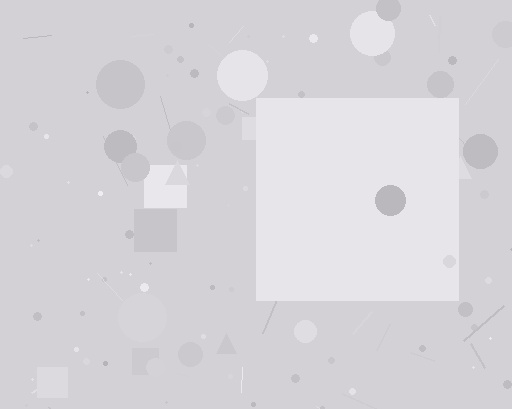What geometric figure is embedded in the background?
A square is embedded in the background.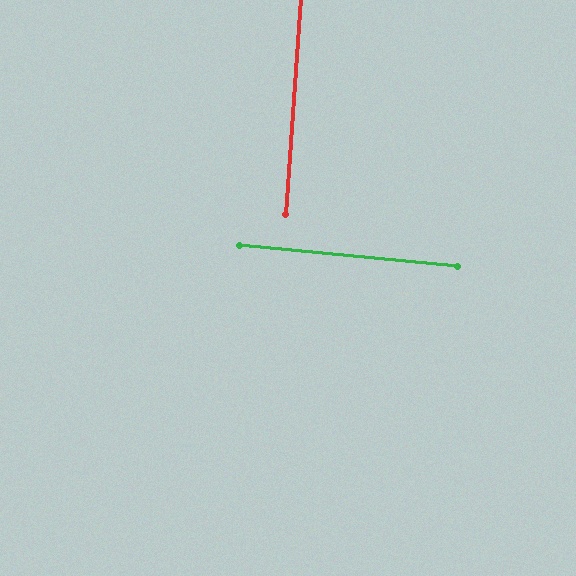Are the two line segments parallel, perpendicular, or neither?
Perpendicular — they meet at approximately 89°.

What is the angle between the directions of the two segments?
Approximately 89 degrees.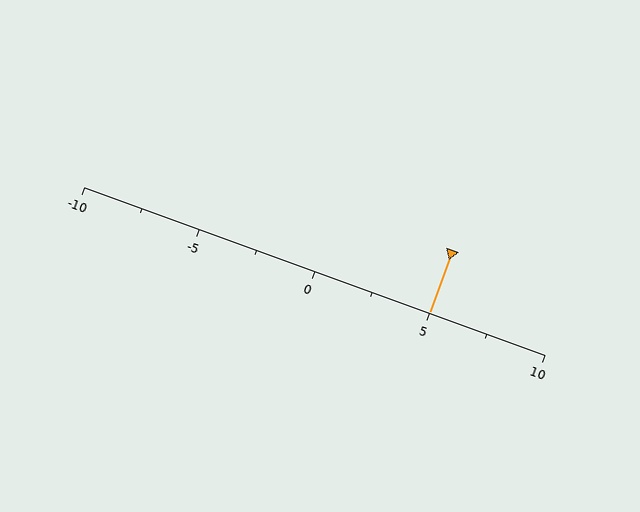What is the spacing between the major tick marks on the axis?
The major ticks are spaced 5 apart.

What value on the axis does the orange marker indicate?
The marker indicates approximately 5.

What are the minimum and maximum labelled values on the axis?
The axis runs from -10 to 10.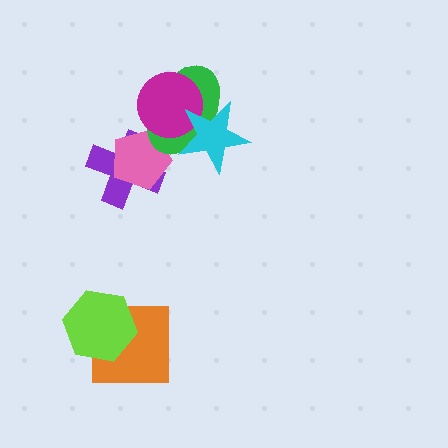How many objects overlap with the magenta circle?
2 objects overlap with the magenta circle.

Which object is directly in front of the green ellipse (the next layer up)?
The magenta circle is directly in front of the green ellipse.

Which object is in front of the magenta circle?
The cyan star is in front of the magenta circle.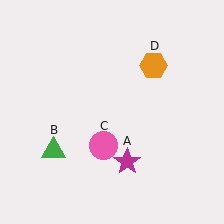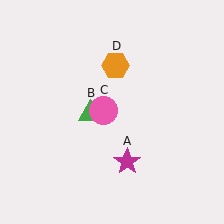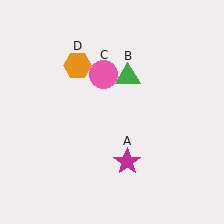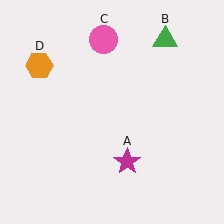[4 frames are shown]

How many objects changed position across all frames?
3 objects changed position: green triangle (object B), pink circle (object C), orange hexagon (object D).